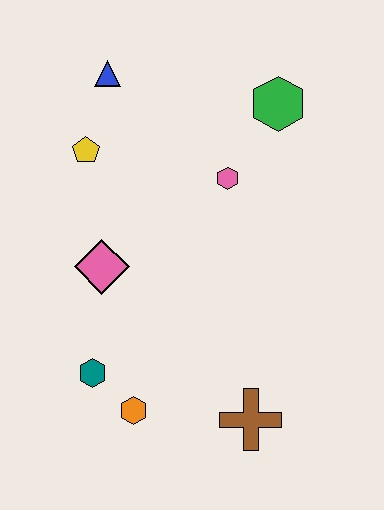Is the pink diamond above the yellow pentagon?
No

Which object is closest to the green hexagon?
The pink hexagon is closest to the green hexagon.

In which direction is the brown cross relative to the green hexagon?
The brown cross is below the green hexagon.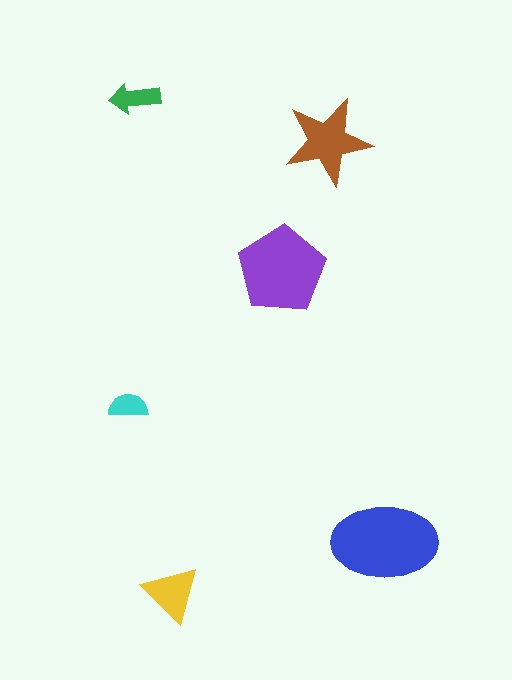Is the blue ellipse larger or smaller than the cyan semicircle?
Larger.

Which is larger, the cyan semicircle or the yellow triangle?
The yellow triangle.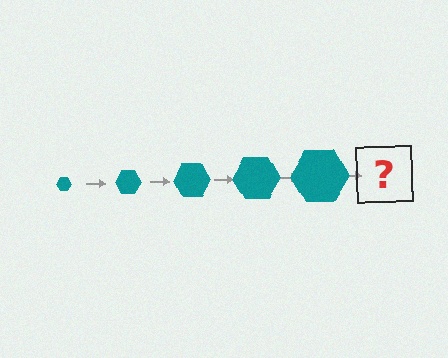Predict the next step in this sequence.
The next step is a teal hexagon, larger than the previous one.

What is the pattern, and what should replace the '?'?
The pattern is that the hexagon gets progressively larger each step. The '?' should be a teal hexagon, larger than the previous one.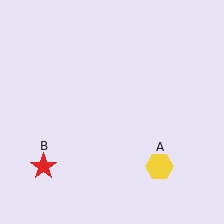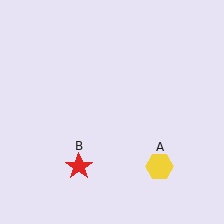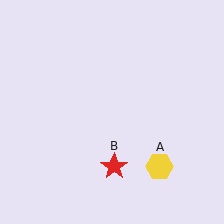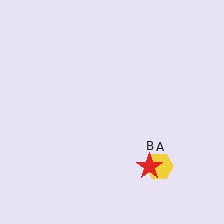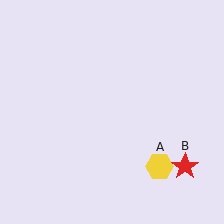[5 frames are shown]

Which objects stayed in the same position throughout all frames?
Yellow hexagon (object A) remained stationary.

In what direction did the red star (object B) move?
The red star (object B) moved right.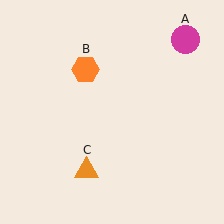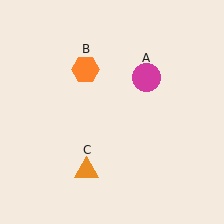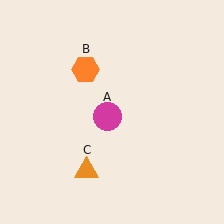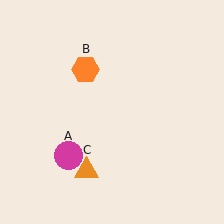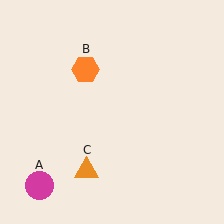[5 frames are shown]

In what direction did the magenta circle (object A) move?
The magenta circle (object A) moved down and to the left.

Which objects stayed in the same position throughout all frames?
Orange hexagon (object B) and orange triangle (object C) remained stationary.